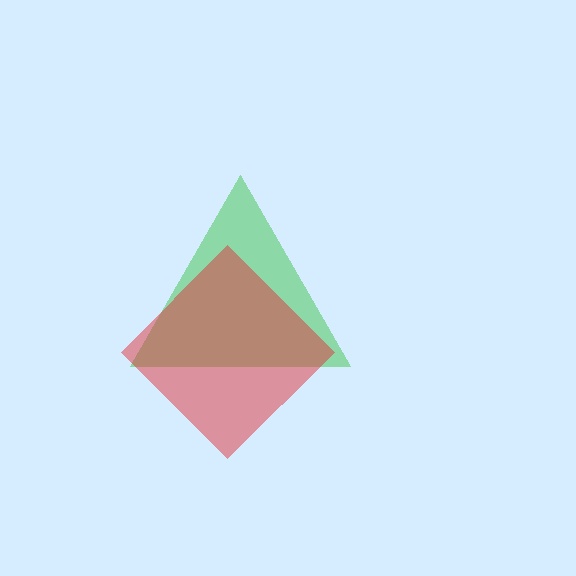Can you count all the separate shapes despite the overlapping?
Yes, there are 2 separate shapes.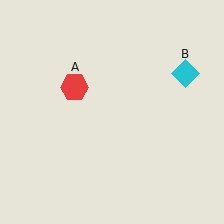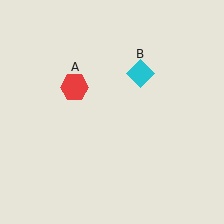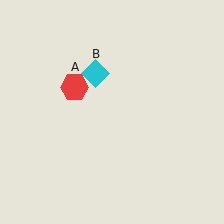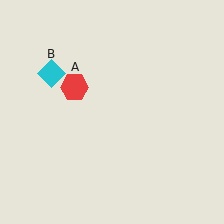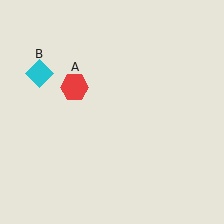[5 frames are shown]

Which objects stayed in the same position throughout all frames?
Red hexagon (object A) remained stationary.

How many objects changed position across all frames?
1 object changed position: cyan diamond (object B).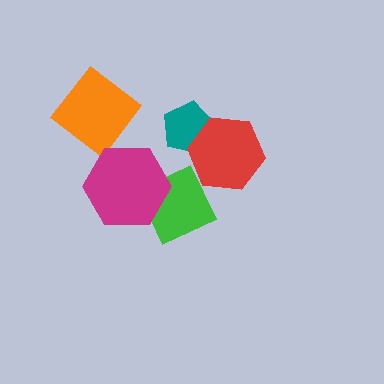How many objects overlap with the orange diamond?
0 objects overlap with the orange diamond.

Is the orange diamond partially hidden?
No, no other shape covers it.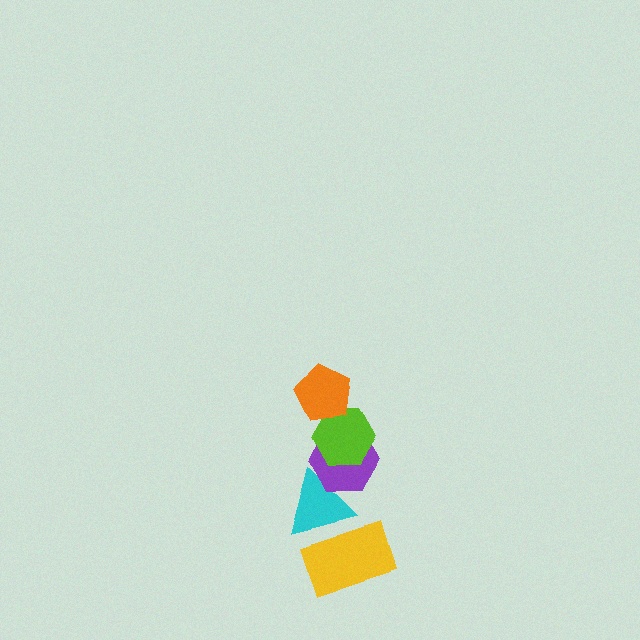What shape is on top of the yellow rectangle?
The cyan triangle is on top of the yellow rectangle.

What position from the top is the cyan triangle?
The cyan triangle is 4th from the top.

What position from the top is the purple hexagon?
The purple hexagon is 3rd from the top.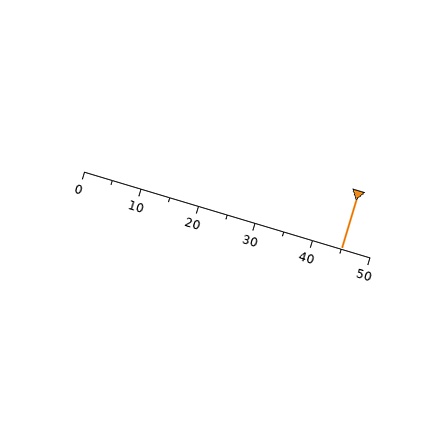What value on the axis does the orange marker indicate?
The marker indicates approximately 45.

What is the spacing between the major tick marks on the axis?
The major ticks are spaced 10 apart.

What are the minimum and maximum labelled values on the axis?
The axis runs from 0 to 50.